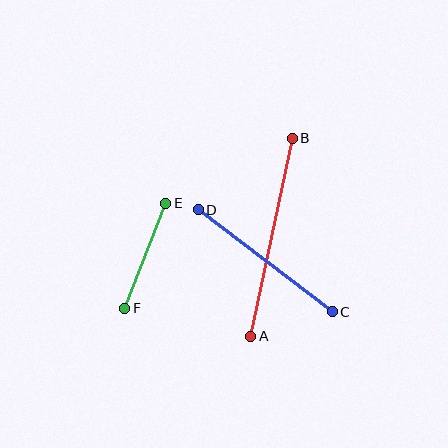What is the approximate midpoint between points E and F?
The midpoint is at approximately (145, 256) pixels.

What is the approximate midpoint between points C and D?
The midpoint is at approximately (265, 261) pixels.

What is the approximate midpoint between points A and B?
The midpoint is at approximately (271, 237) pixels.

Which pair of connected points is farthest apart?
Points A and B are farthest apart.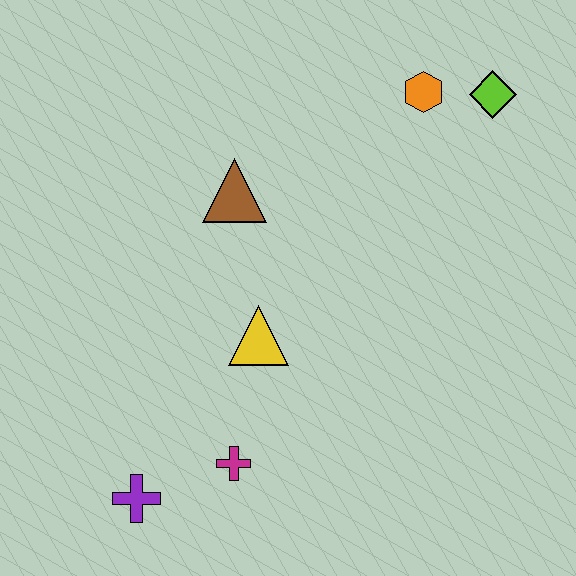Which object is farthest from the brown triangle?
The purple cross is farthest from the brown triangle.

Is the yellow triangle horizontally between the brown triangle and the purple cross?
No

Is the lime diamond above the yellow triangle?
Yes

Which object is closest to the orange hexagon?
The lime diamond is closest to the orange hexagon.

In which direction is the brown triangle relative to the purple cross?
The brown triangle is above the purple cross.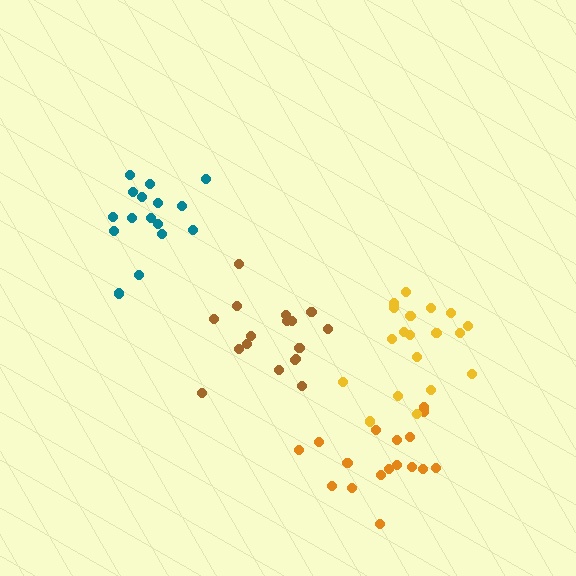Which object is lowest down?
The orange cluster is bottommost.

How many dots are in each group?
Group 1: 17 dots, Group 2: 16 dots, Group 3: 19 dots, Group 4: 17 dots (69 total).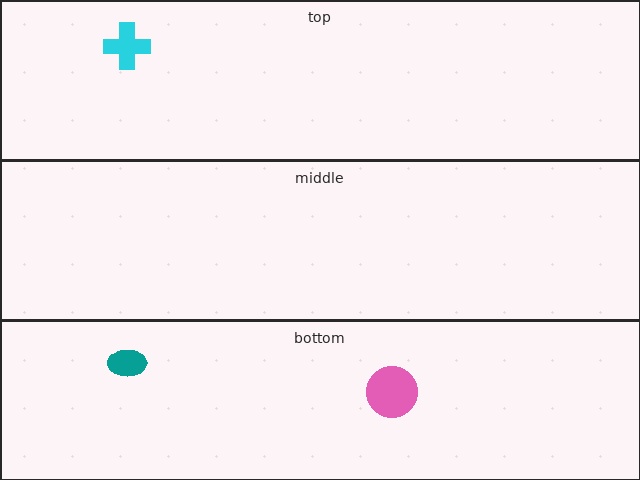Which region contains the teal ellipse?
The bottom region.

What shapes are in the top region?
The cyan cross.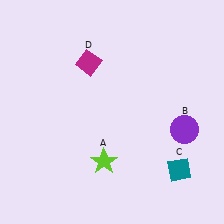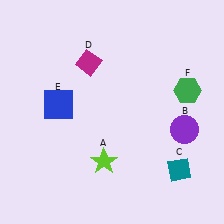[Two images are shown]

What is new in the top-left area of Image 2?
A blue square (E) was added in the top-left area of Image 2.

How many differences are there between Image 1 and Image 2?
There are 2 differences between the two images.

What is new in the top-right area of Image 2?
A green hexagon (F) was added in the top-right area of Image 2.